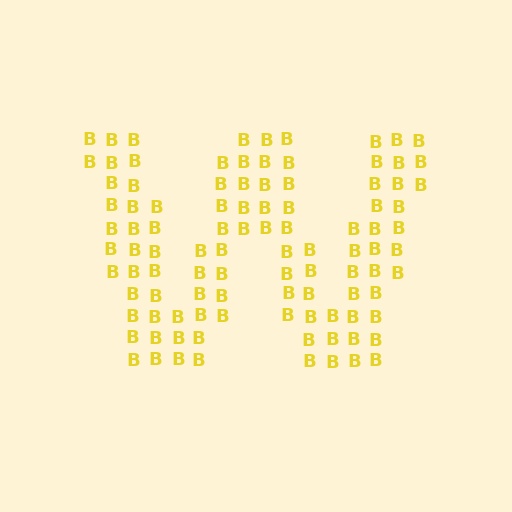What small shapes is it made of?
It is made of small letter B's.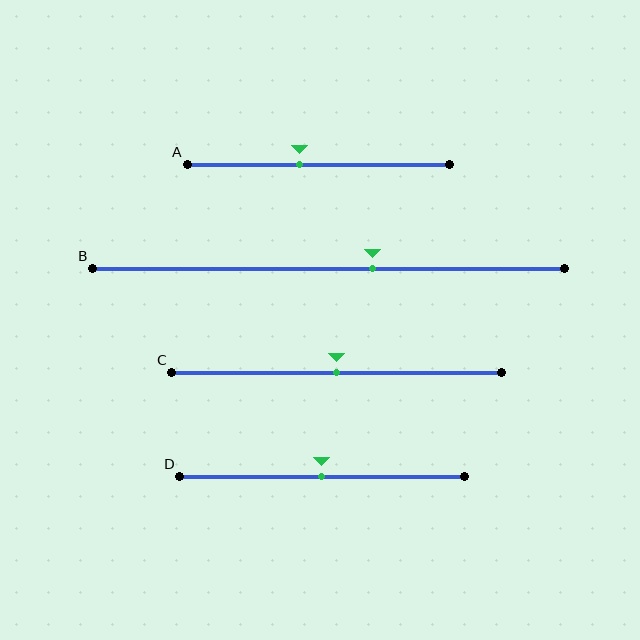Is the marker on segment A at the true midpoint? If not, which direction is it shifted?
No, the marker on segment A is shifted to the left by about 7% of the segment length.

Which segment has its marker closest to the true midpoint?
Segment C has its marker closest to the true midpoint.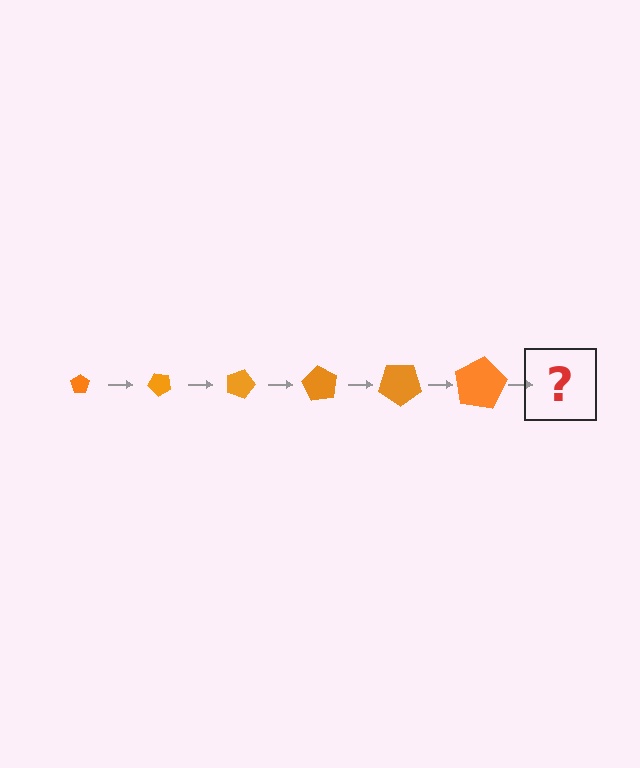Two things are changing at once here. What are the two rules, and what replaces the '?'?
The two rules are that the pentagon grows larger each step and it rotates 45 degrees each step. The '?' should be a pentagon, larger than the previous one and rotated 270 degrees from the start.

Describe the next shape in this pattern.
It should be a pentagon, larger than the previous one and rotated 270 degrees from the start.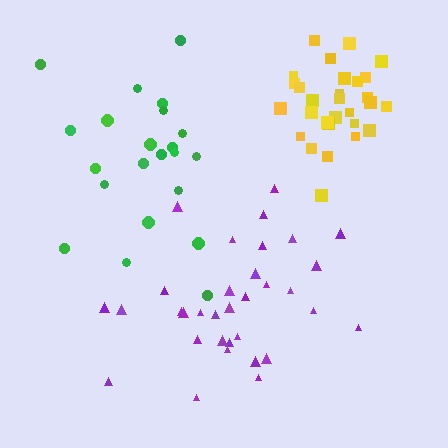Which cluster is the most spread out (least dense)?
Green.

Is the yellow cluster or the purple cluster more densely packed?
Yellow.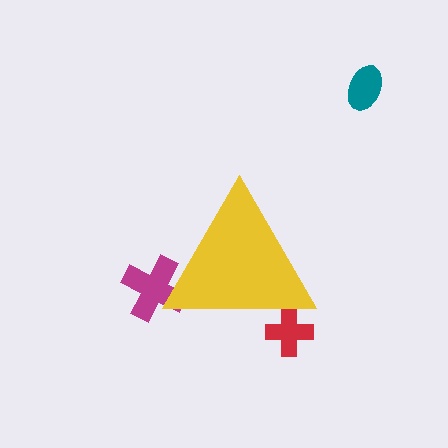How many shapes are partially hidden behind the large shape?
2 shapes are partially hidden.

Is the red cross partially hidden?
Yes, the red cross is partially hidden behind the yellow triangle.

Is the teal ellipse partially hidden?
No, the teal ellipse is fully visible.